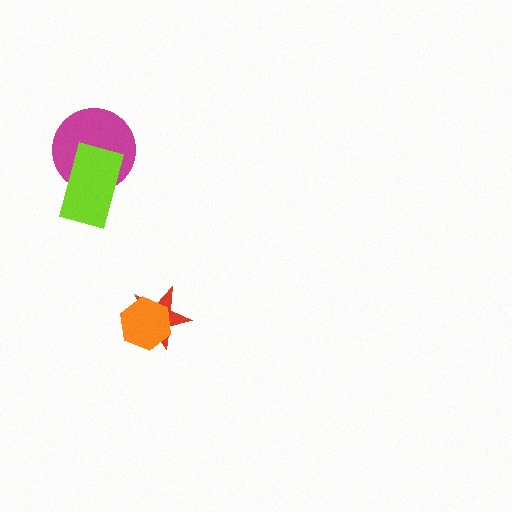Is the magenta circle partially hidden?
Yes, it is partially covered by another shape.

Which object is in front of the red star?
The orange hexagon is in front of the red star.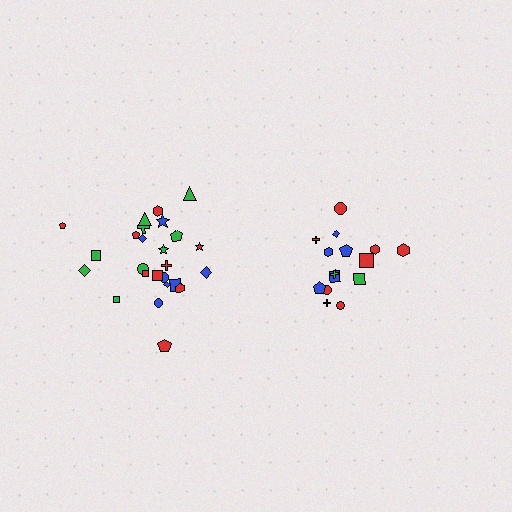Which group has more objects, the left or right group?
The left group.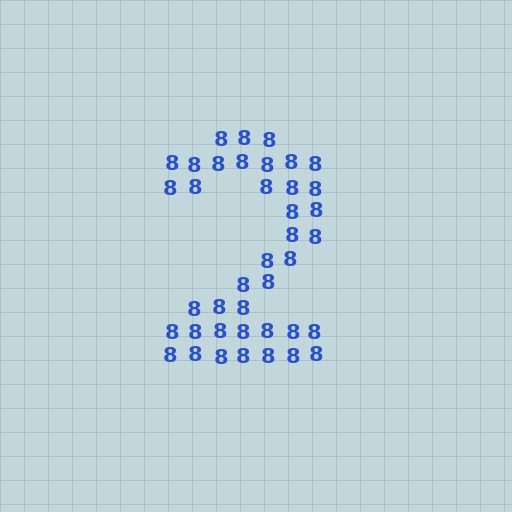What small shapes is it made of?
It is made of small digit 8's.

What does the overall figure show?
The overall figure shows the digit 2.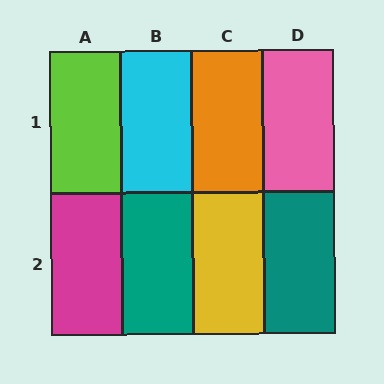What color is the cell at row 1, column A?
Lime.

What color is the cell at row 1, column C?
Orange.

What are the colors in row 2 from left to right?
Magenta, teal, yellow, teal.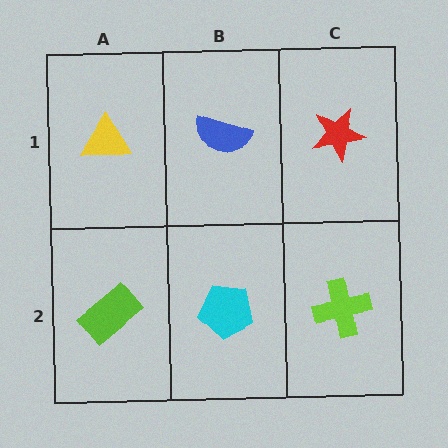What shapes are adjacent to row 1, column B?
A cyan pentagon (row 2, column B), a yellow triangle (row 1, column A), a red star (row 1, column C).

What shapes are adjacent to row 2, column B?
A blue semicircle (row 1, column B), a lime rectangle (row 2, column A), a lime cross (row 2, column C).